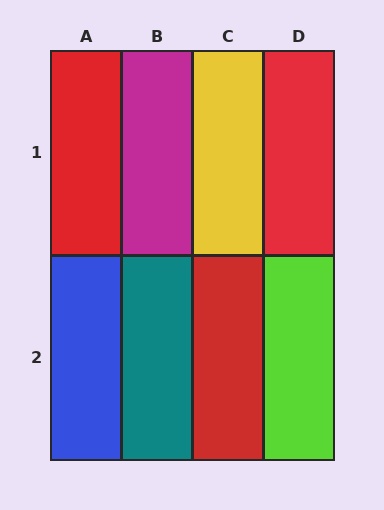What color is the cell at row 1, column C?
Yellow.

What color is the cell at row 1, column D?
Red.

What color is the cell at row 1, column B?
Magenta.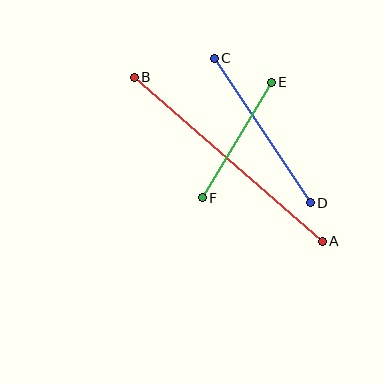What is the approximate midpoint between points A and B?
The midpoint is at approximately (228, 159) pixels.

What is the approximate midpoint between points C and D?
The midpoint is at approximately (262, 131) pixels.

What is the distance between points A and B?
The distance is approximately 250 pixels.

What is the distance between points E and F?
The distance is approximately 134 pixels.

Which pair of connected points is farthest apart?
Points A and B are farthest apart.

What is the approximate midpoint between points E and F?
The midpoint is at approximately (237, 140) pixels.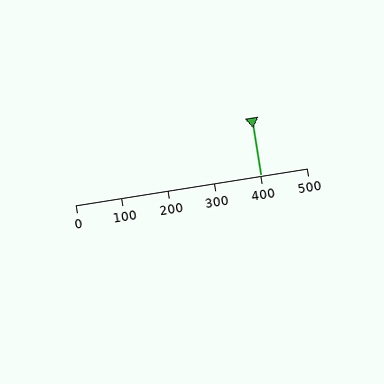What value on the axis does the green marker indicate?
The marker indicates approximately 400.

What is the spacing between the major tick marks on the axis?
The major ticks are spaced 100 apart.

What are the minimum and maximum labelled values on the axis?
The axis runs from 0 to 500.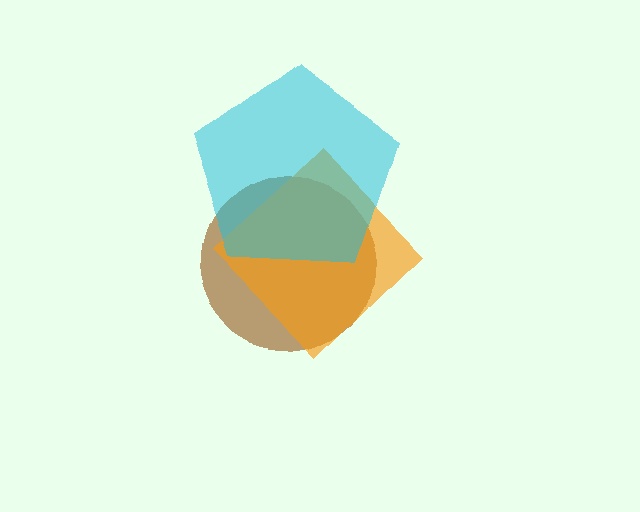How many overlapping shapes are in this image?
There are 3 overlapping shapes in the image.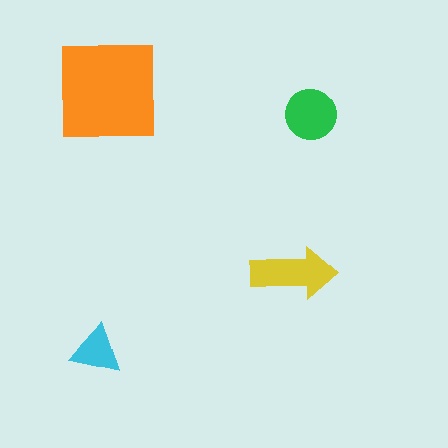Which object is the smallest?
The cyan triangle.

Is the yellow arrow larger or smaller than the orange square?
Smaller.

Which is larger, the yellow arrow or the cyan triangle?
The yellow arrow.